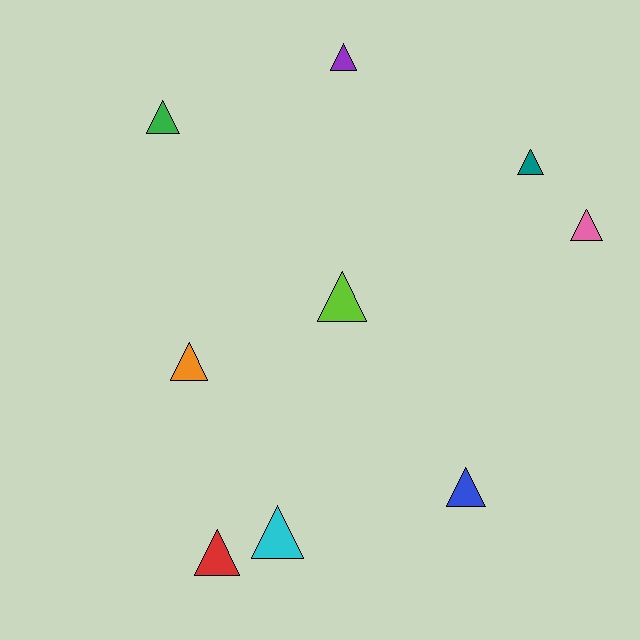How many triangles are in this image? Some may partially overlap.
There are 9 triangles.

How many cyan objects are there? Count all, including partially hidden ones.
There is 1 cyan object.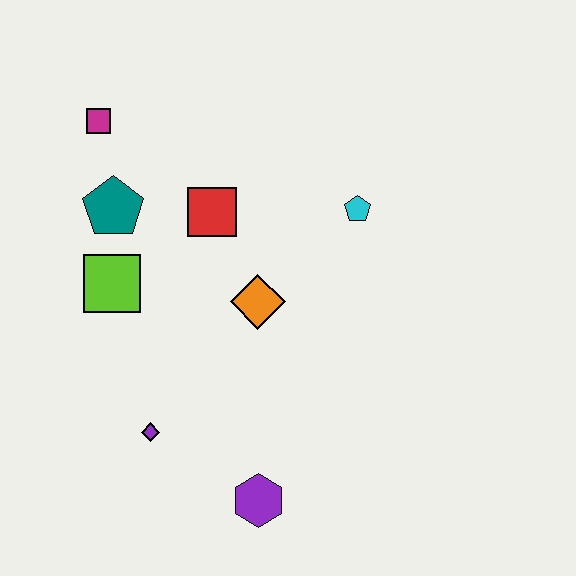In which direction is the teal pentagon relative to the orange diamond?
The teal pentagon is to the left of the orange diamond.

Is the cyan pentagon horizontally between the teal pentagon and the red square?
No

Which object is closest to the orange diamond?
The red square is closest to the orange diamond.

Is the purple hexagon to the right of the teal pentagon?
Yes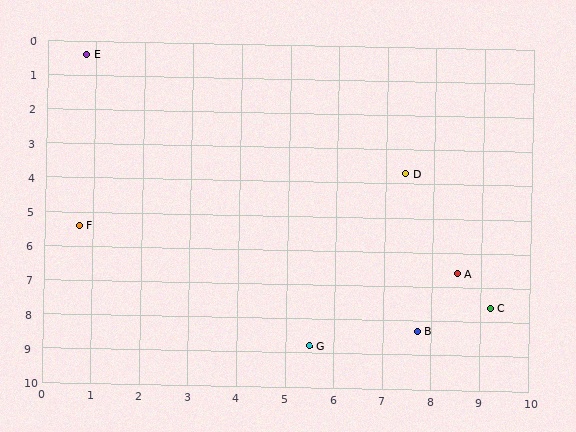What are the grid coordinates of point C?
Point C is at approximately (9.2, 7.6).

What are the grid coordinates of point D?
Point D is at approximately (7.4, 3.7).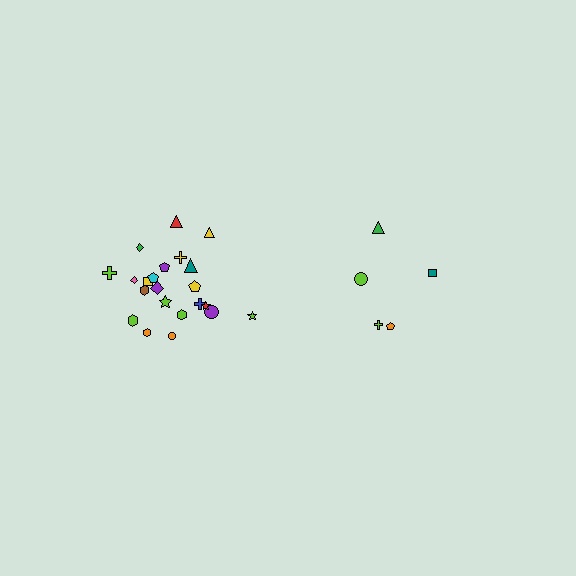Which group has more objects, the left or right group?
The left group.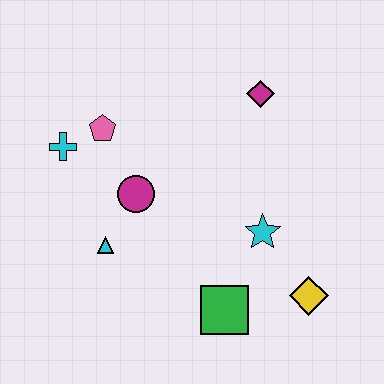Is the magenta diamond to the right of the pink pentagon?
Yes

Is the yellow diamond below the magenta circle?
Yes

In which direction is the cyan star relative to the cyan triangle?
The cyan star is to the right of the cyan triangle.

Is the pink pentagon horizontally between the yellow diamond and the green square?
No